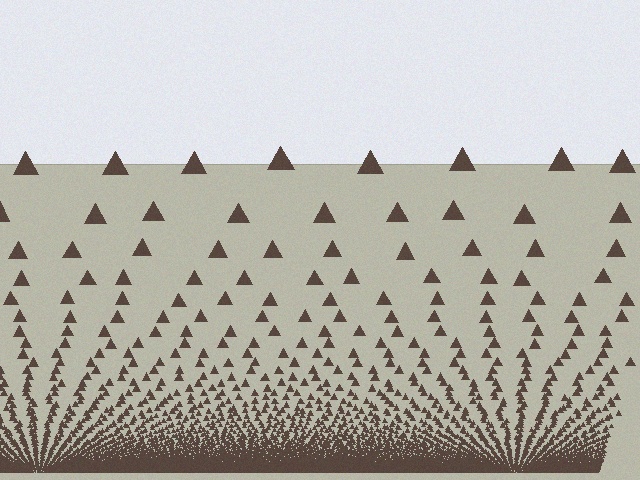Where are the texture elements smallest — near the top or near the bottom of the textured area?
Near the bottom.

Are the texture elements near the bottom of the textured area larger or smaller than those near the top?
Smaller. The gradient is inverted — elements near the bottom are smaller and denser.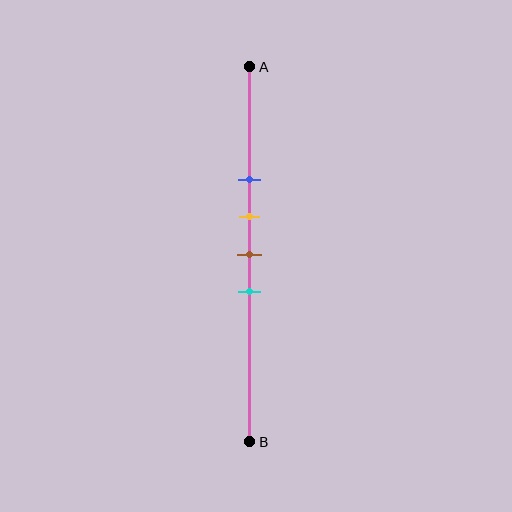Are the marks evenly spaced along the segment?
Yes, the marks are approximately evenly spaced.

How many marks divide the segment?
There are 4 marks dividing the segment.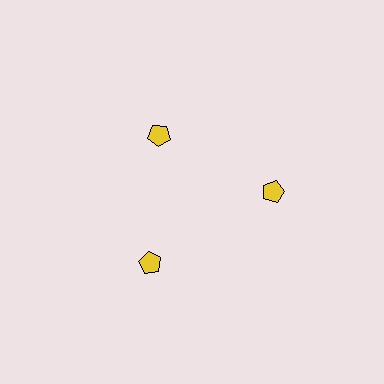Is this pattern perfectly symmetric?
No. The 3 yellow pentagons are arranged in a ring, but one element near the 11 o'clock position is pulled inward toward the center, breaking the 3-fold rotational symmetry.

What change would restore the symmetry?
The symmetry would be restored by moving it outward, back onto the ring so that all 3 pentagons sit at equal angles and equal distance from the center.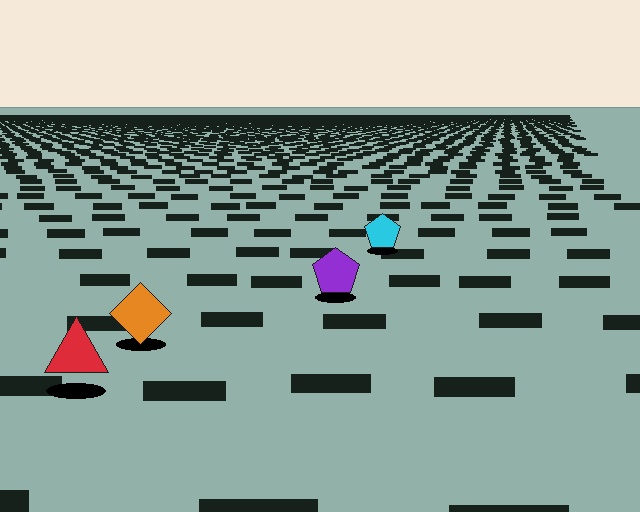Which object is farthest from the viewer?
The cyan pentagon is farthest from the viewer. It appears smaller and the ground texture around it is denser.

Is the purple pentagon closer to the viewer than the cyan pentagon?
Yes. The purple pentagon is closer — you can tell from the texture gradient: the ground texture is coarser near it.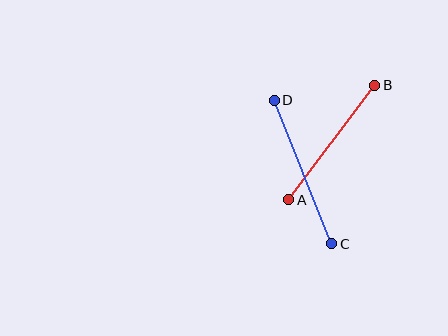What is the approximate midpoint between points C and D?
The midpoint is at approximately (303, 172) pixels.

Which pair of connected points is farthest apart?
Points C and D are farthest apart.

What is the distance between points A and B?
The distance is approximately 143 pixels.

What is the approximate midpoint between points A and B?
The midpoint is at approximately (332, 142) pixels.